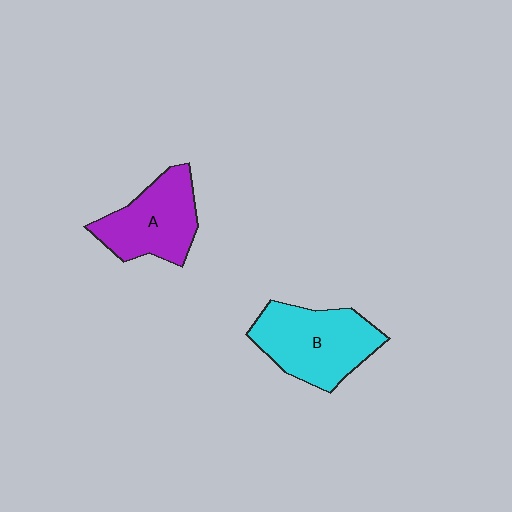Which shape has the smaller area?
Shape A (purple).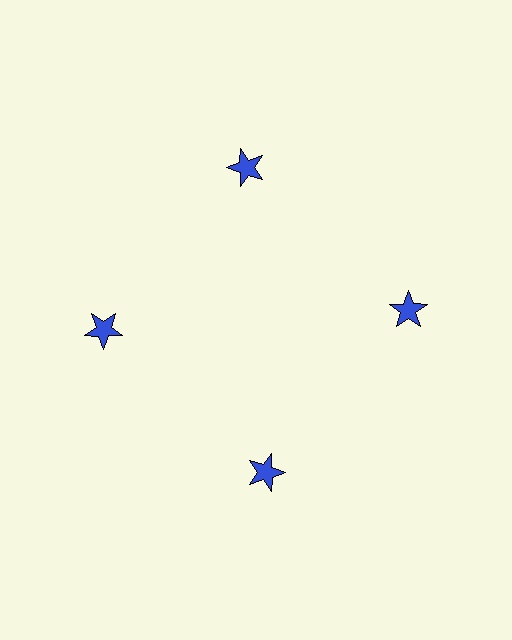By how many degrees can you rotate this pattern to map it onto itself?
The pattern maps onto itself every 90 degrees of rotation.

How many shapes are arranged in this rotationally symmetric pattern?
There are 4 shapes, arranged in 4 groups of 1.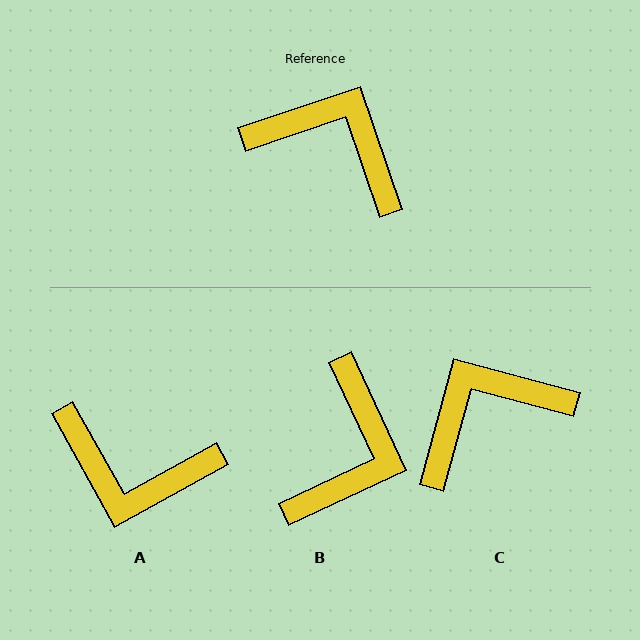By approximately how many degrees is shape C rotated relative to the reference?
Approximately 56 degrees counter-clockwise.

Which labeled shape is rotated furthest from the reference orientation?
A, about 170 degrees away.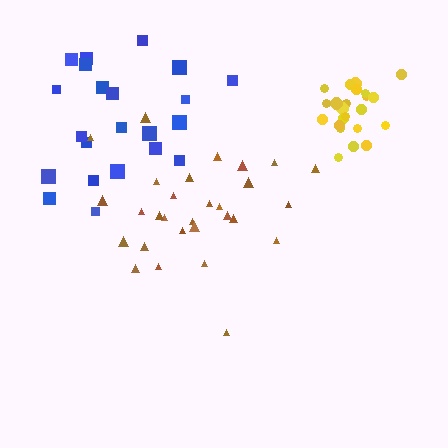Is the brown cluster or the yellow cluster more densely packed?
Yellow.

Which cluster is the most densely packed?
Yellow.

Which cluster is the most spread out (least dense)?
Blue.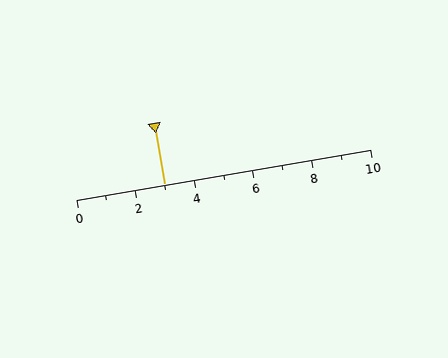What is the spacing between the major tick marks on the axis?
The major ticks are spaced 2 apart.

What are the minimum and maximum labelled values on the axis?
The axis runs from 0 to 10.